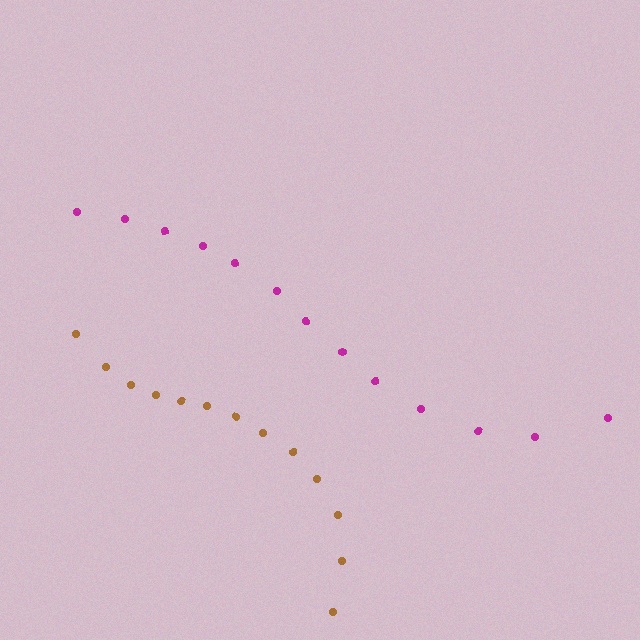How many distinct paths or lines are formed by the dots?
There are 2 distinct paths.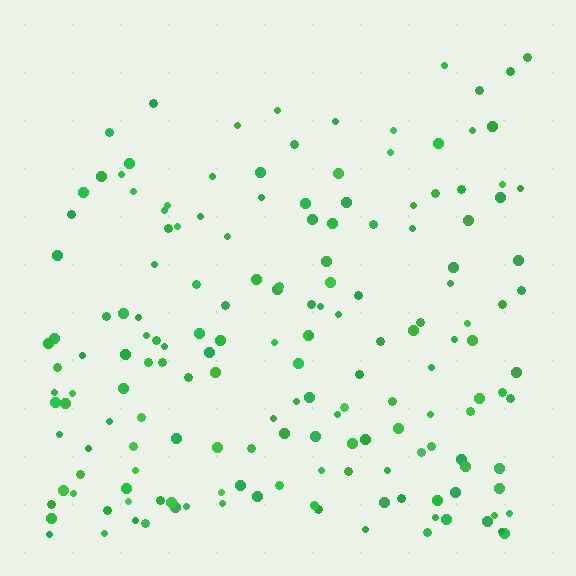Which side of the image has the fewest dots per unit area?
The top.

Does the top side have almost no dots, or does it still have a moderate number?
Still a moderate number, just noticeably fewer than the bottom.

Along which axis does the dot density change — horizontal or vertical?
Vertical.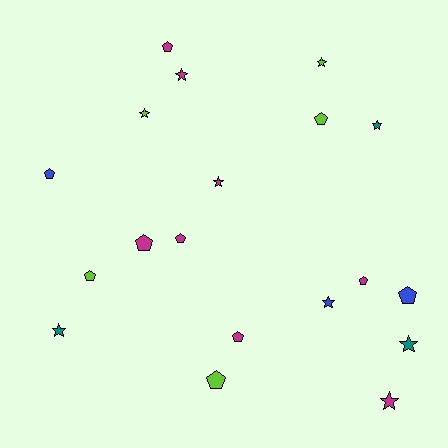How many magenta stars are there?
There are 3 magenta stars.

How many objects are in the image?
There are 19 objects.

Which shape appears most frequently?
Pentagon, with 10 objects.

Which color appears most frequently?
Magenta, with 8 objects.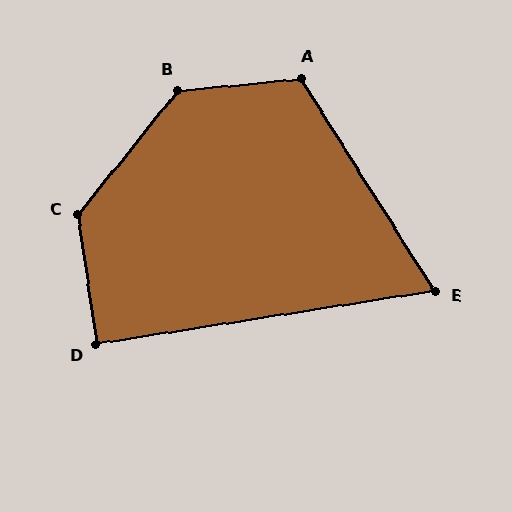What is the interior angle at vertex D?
Approximately 89 degrees (approximately right).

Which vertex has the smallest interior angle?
E, at approximately 67 degrees.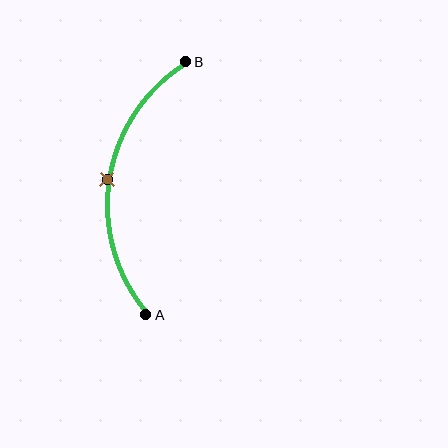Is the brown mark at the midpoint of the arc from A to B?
Yes. The brown mark lies on the arc at equal arc-length from both A and B — it is the arc midpoint.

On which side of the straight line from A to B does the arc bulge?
The arc bulges to the left of the straight line connecting A and B.